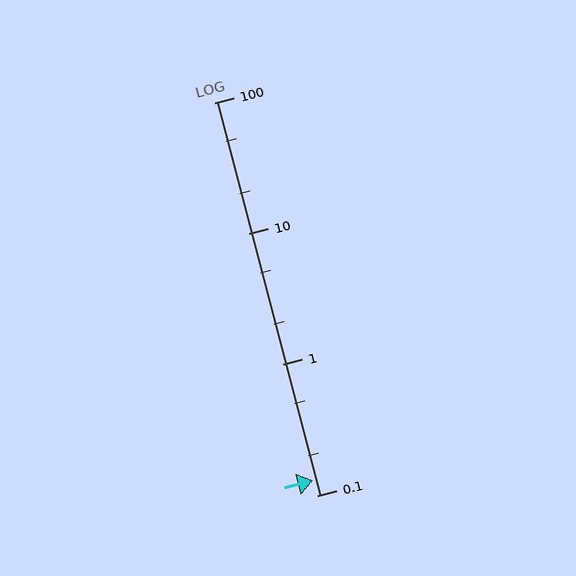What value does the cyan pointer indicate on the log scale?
The pointer indicates approximately 0.13.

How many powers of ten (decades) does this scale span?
The scale spans 3 decades, from 0.1 to 100.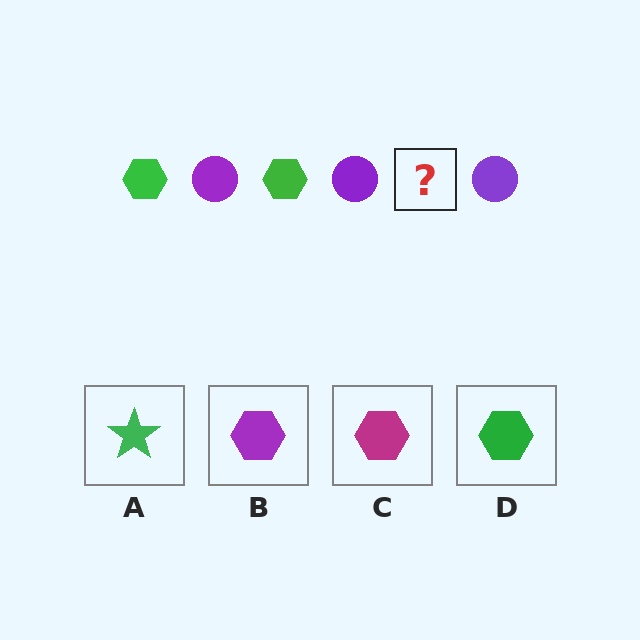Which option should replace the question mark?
Option D.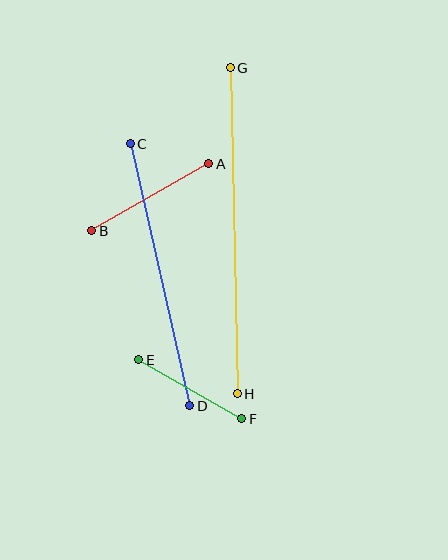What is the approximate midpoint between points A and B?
The midpoint is at approximately (150, 197) pixels.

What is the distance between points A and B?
The distance is approximately 135 pixels.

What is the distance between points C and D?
The distance is approximately 269 pixels.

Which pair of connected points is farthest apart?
Points G and H are farthest apart.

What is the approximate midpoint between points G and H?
The midpoint is at approximately (234, 231) pixels.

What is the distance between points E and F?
The distance is approximately 119 pixels.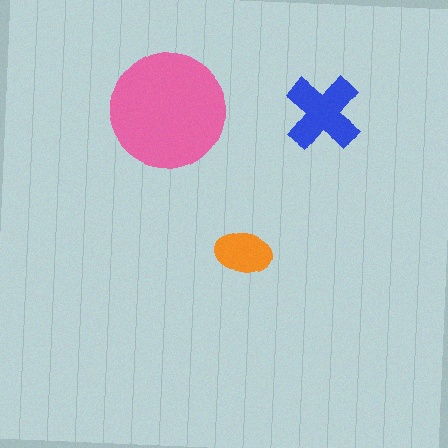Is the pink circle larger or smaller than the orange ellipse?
Larger.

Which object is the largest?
The pink circle.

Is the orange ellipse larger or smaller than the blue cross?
Smaller.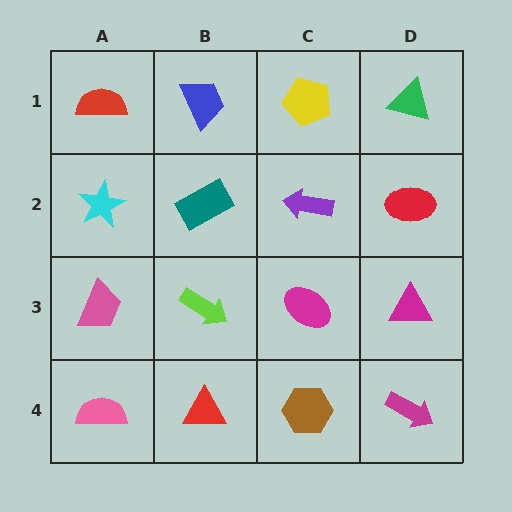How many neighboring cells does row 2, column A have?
3.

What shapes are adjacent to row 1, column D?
A red ellipse (row 2, column D), a yellow pentagon (row 1, column C).